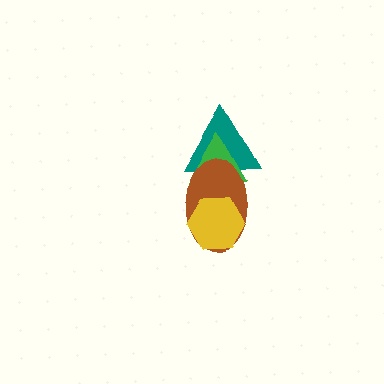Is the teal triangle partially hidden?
Yes, it is partially covered by another shape.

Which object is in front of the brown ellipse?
The yellow hexagon is in front of the brown ellipse.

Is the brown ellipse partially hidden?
Yes, it is partially covered by another shape.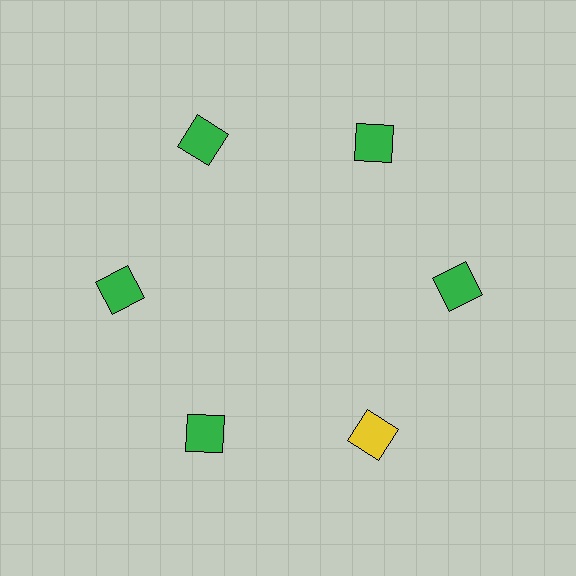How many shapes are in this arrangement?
There are 6 shapes arranged in a ring pattern.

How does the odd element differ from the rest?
It has a different color: yellow instead of green.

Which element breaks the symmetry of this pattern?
The yellow square at roughly the 5 o'clock position breaks the symmetry. All other shapes are green squares.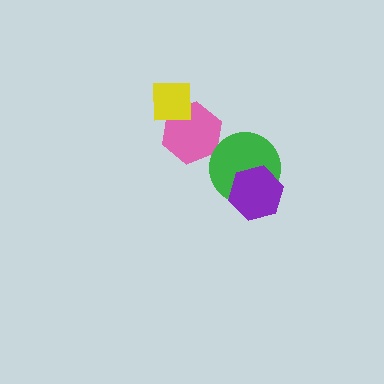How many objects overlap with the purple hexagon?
1 object overlaps with the purple hexagon.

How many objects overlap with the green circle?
1 object overlaps with the green circle.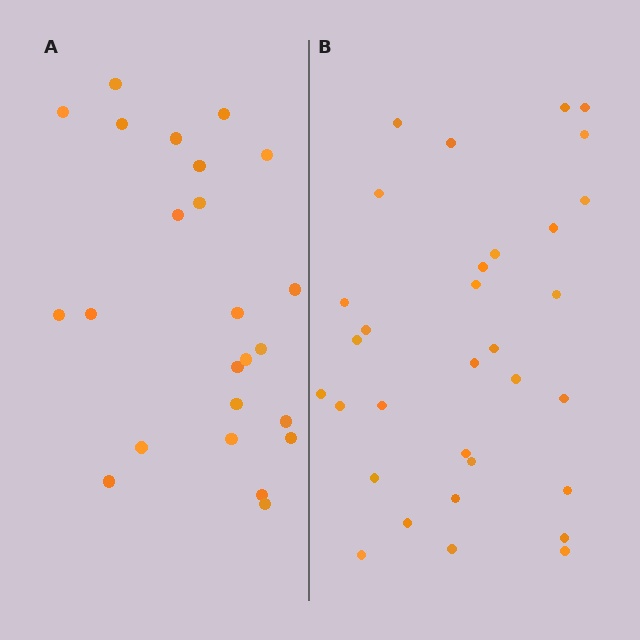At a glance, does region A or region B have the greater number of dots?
Region B (the right region) has more dots.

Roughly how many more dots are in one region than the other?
Region B has roughly 8 or so more dots than region A.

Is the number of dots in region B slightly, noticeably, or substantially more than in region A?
Region B has noticeably more, but not dramatically so. The ratio is roughly 1.3 to 1.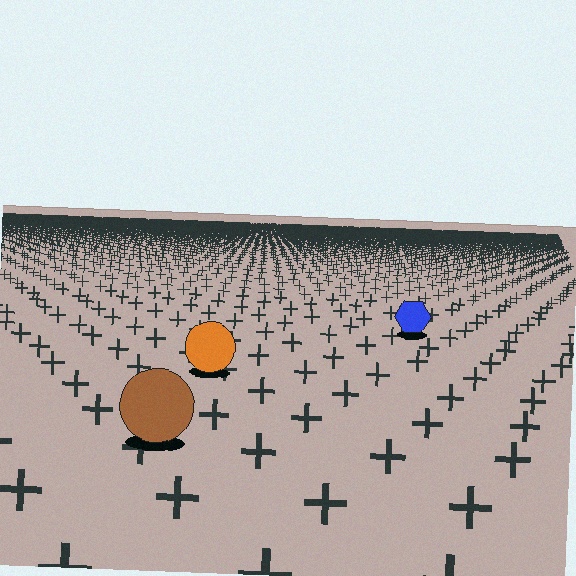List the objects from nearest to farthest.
From nearest to farthest: the brown circle, the orange circle, the blue hexagon.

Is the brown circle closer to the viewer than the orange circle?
Yes. The brown circle is closer — you can tell from the texture gradient: the ground texture is coarser near it.